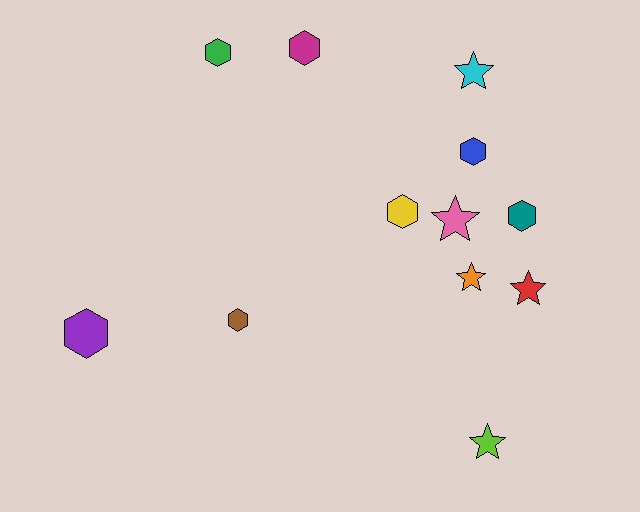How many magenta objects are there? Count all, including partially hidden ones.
There is 1 magenta object.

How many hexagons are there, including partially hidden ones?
There are 7 hexagons.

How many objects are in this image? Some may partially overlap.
There are 12 objects.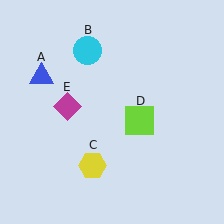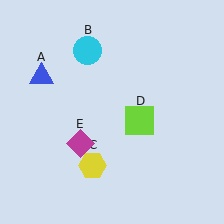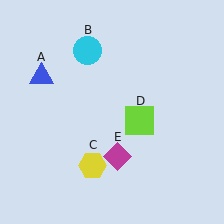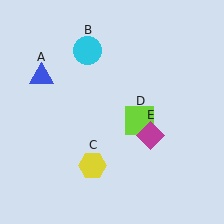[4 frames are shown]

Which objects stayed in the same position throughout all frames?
Blue triangle (object A) and cyan circle (object B) and yellow hexagon (object C) and lime square (object D) remained stationary.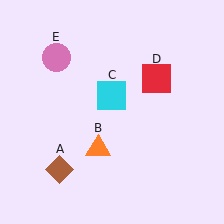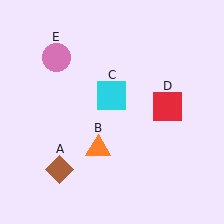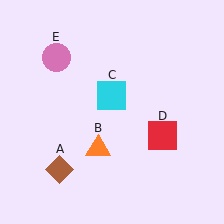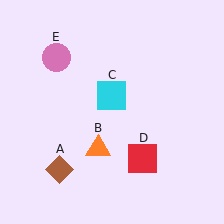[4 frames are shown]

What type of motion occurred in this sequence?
The red square (object D) rotated clockwise around the center of the scene.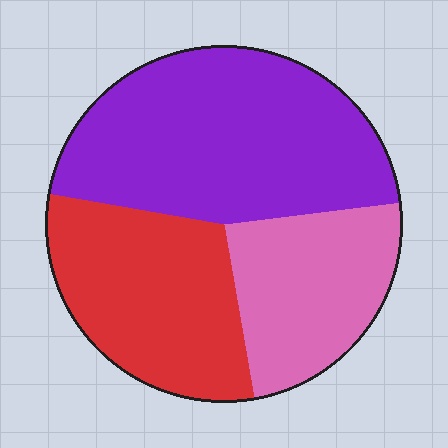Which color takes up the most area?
Purple, at roughly 45%.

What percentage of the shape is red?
Red takes up between a sixth and a third of the shape.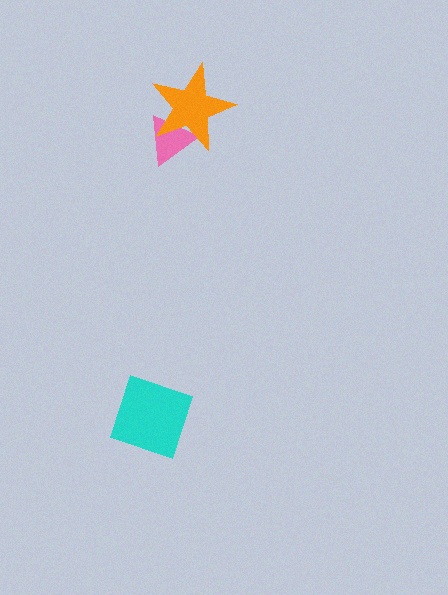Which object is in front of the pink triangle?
The orange star is in front of the pink triangle.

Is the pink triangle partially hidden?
Yes, it is partially covered by another shape.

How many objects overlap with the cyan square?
0 objects overlap with the cyan square.